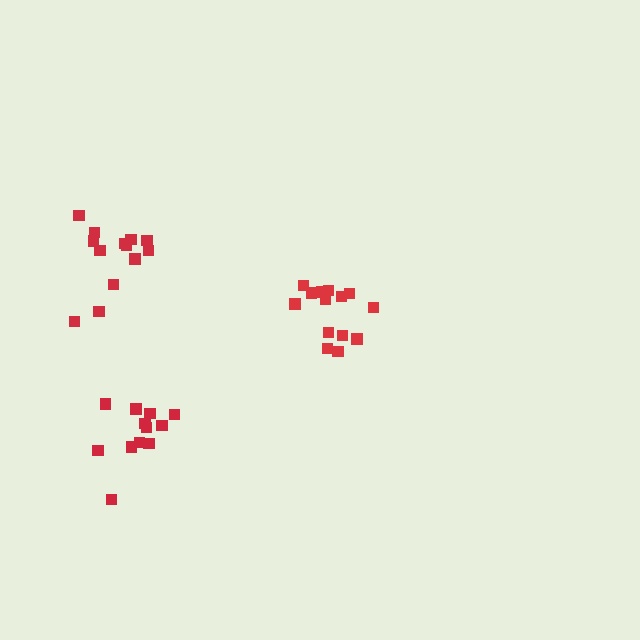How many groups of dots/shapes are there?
There are 3 groups.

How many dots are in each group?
Group 1: 14 dots, Group 2: 13 dots, Group 3: 12 dots (39 total).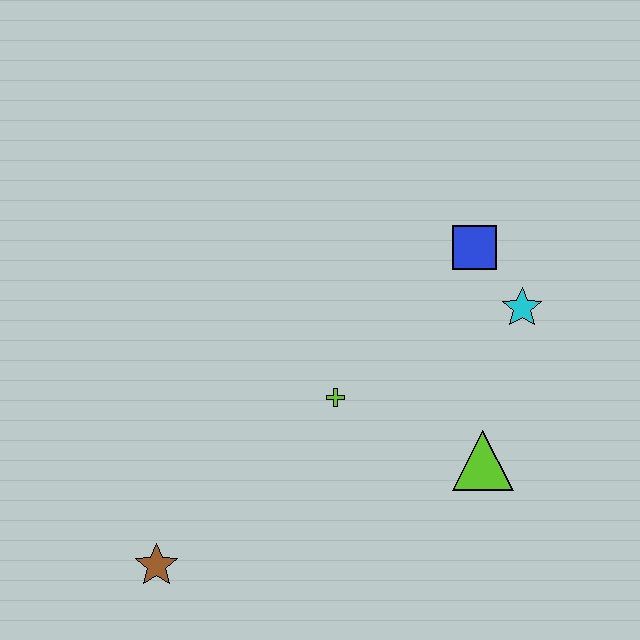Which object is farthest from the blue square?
The brown star is farthest from the blue square.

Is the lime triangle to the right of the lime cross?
Yes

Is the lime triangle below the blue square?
Yes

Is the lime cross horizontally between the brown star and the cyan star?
Yes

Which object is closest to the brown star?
The lime cross is closest to the brown star.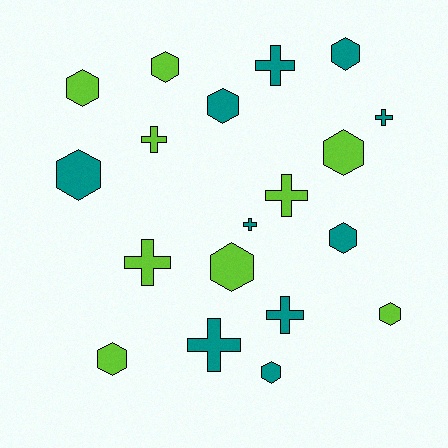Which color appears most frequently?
Teal, with 10 objects.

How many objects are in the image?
There are 19 objects.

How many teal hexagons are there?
There are 5 teal hexagons.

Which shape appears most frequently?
Hexagon, with 11 objects.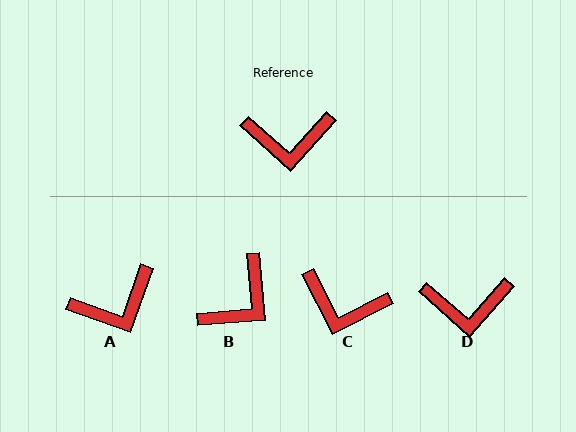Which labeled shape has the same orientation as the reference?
D.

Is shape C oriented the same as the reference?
No, it is off by about 21 degrees.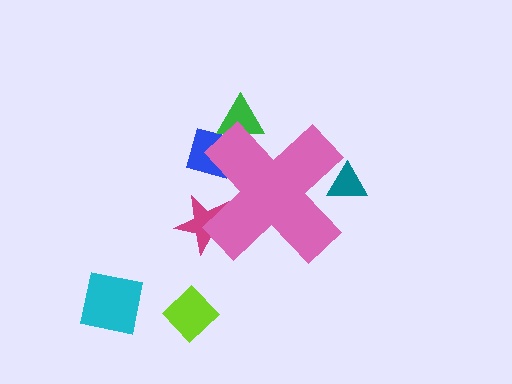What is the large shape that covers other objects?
A pink cross.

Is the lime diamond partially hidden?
No, the lime diamond is fully visible.